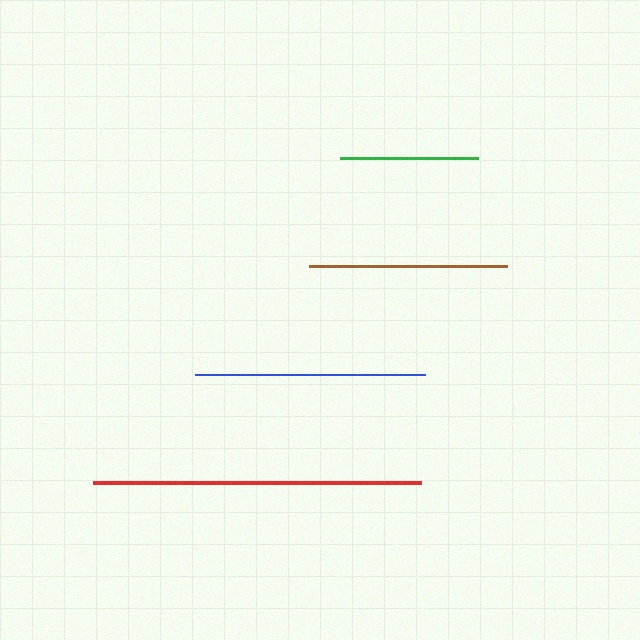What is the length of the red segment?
The red segment is approximately 327 pixels long.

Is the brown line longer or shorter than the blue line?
The blue line is longer than the brown line.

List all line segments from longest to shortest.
From longest to shortest: red, blue, brown, green.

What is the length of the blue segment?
The blue segment is approximately 230 pixels long.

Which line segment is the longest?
The red line is the longest at approximately 327 pixels.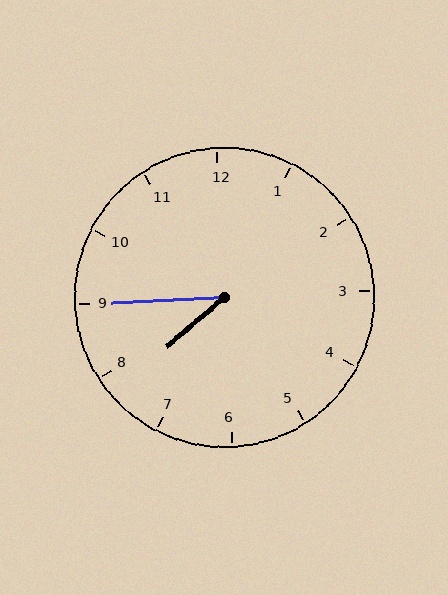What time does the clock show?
7:45.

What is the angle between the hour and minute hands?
Approximately 38 degrees.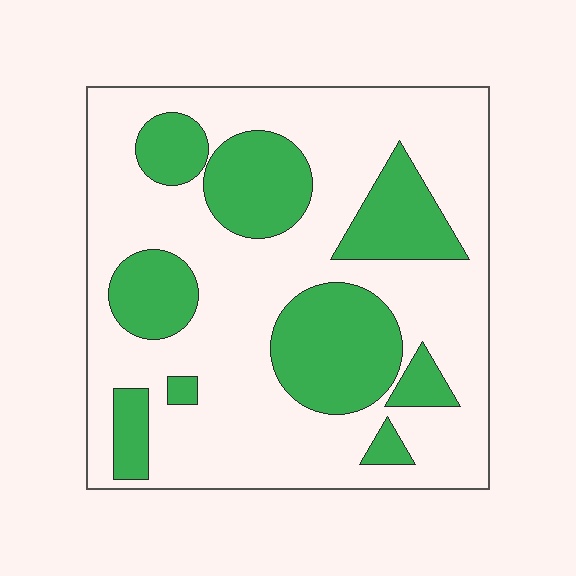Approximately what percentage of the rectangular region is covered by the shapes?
Approximately 30%.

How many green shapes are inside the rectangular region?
9.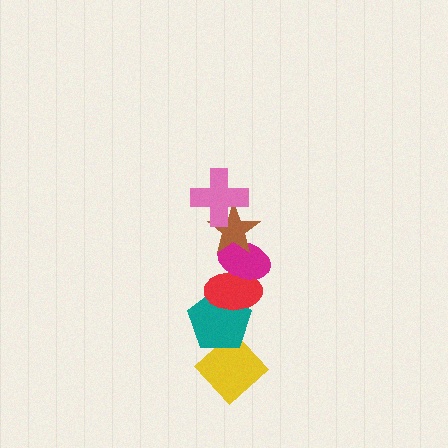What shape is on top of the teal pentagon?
The red ellipse is on top of the teal pentagon.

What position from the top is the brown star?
The brown star is 2nd from the top.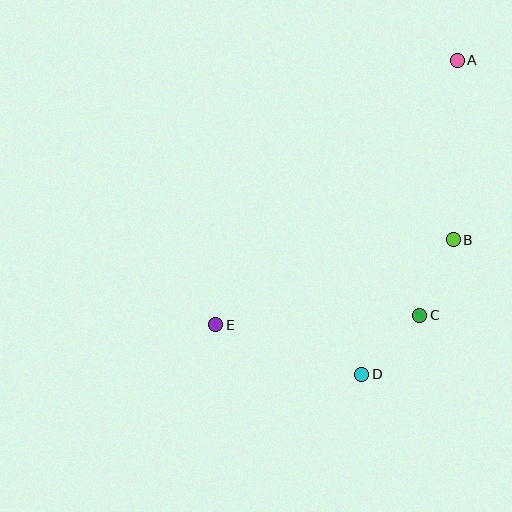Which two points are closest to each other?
Points B and C are closest to each other.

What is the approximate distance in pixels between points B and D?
The distance between B and D is approximately 163 pixels.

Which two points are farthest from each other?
Points A and E are farthest from each other.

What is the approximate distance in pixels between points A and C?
The distance between A and C is approximately 257 pixels.